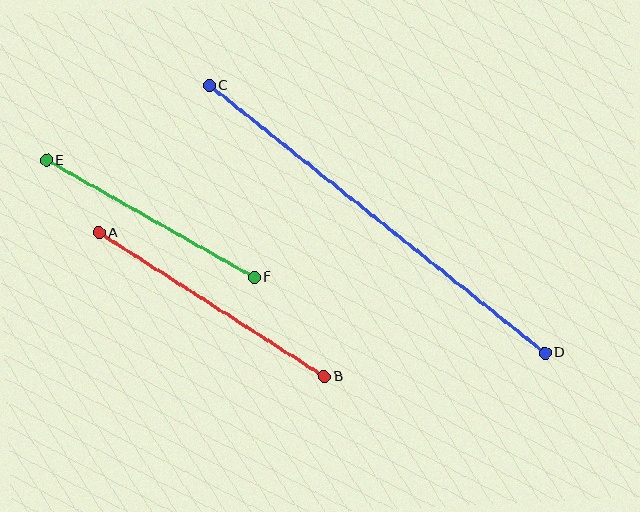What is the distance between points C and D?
The distance is approximately 429 pixels.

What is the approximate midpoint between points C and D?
The midpoint is at approximately (377, 219) pixels.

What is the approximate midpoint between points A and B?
The midpoint is at approximately (212, 305) pixels.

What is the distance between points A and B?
The distance is approximately 267 pixels.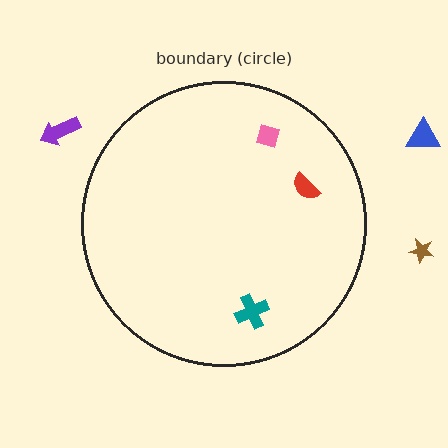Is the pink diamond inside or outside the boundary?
Inside.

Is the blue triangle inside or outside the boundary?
Outside.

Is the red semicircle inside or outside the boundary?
Inside.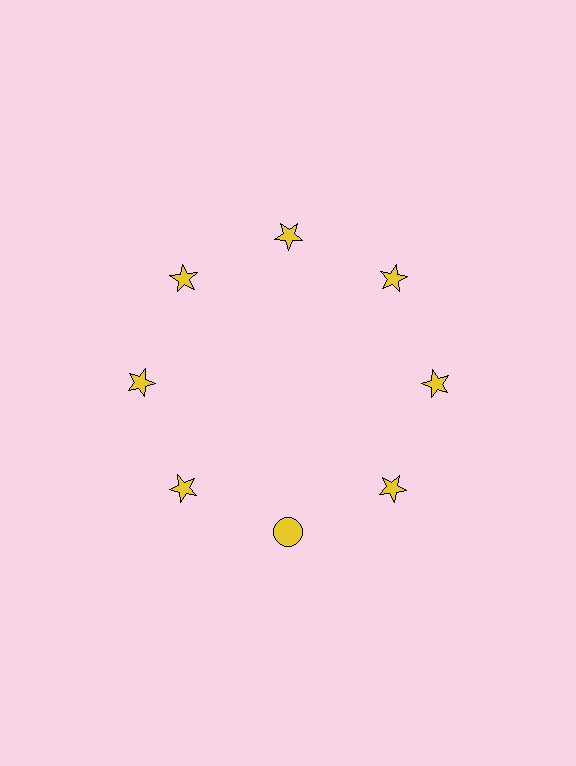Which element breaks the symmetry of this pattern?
The yellow circle at roughly the 6 o'clock position breaks the symmetry. All other shapes are yellow stars.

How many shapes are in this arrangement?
There are 8 shapes arranged in a ring pattern.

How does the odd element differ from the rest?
It has a different shape: circle instead of star.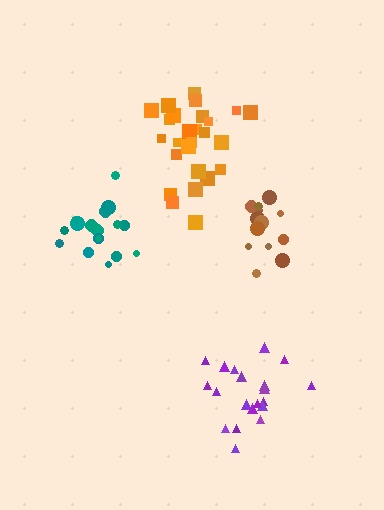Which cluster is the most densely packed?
Orange.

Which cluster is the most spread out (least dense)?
Purple.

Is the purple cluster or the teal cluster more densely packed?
Teal.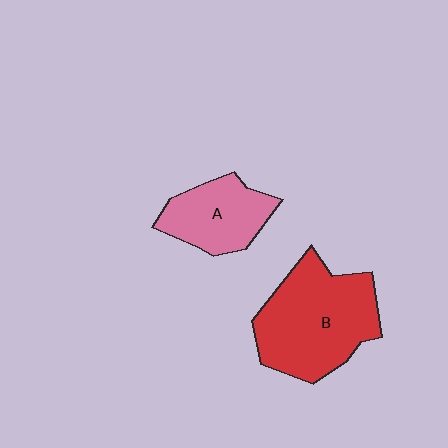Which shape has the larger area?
Shape B (red).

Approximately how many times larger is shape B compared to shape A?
Approximately 1.7 times.